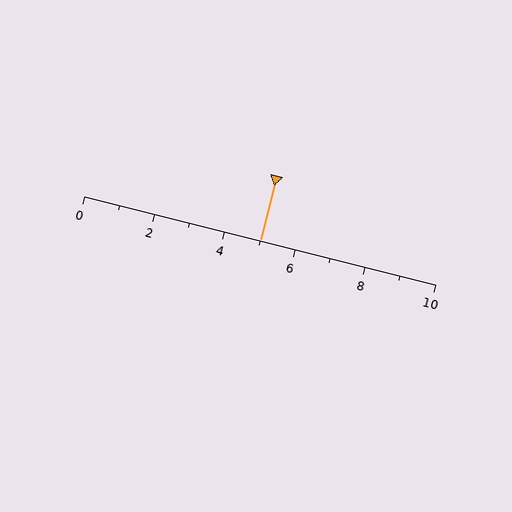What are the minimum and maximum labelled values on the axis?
The axis runs from 0 to 10.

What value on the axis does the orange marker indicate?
The marker indicates approximately 5.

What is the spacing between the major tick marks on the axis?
The major ticks are spaced 2 apart.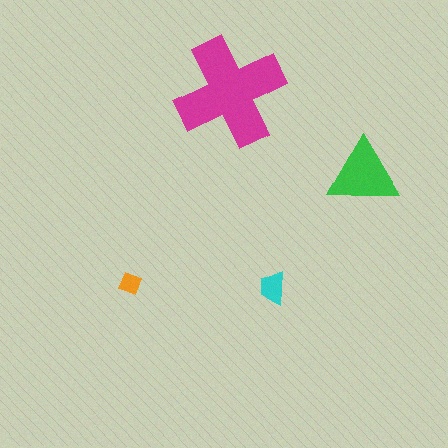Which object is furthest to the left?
The orange diamond is leftmost.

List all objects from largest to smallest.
The magenta cross, the green triangle, the cyan trapezoid, the orange diamond.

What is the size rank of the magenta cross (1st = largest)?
1st.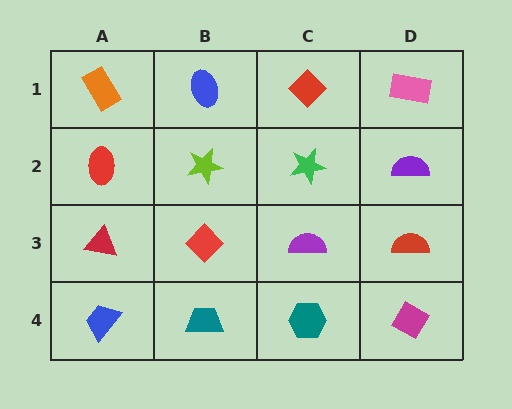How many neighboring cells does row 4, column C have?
3.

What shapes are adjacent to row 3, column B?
A lime star (row 2, column B), a teal trapezoid (row 4, column B), a red triangle (row 3, column A), a purple semicircle (row 3, column C).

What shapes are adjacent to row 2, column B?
A blue ellipse (row 1, column B), a red diamond (row 3, column B), a red ellipse (row 2, column A), a green star (row 2, column C).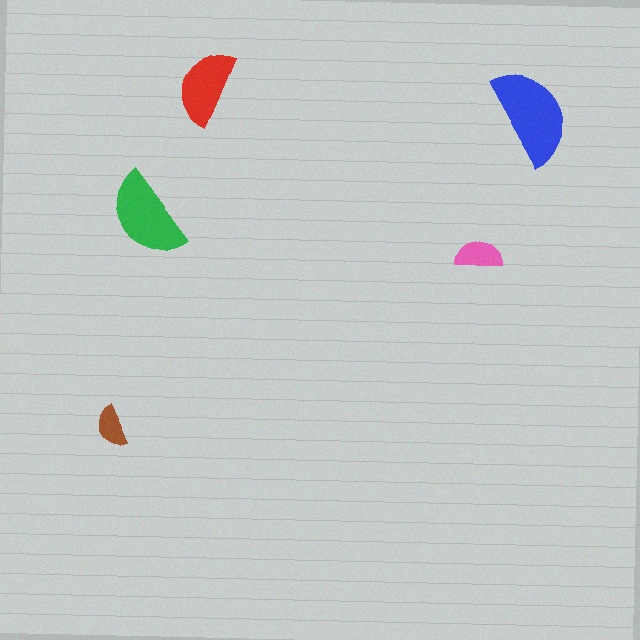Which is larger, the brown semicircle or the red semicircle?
The red one.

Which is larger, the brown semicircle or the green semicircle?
The green one.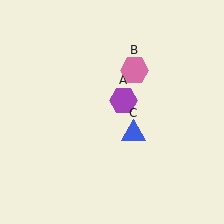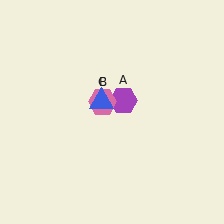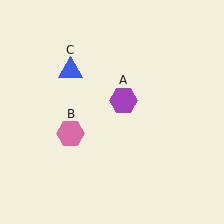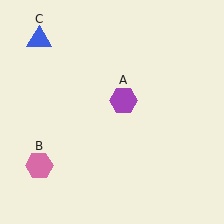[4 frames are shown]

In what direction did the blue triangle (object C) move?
The blue triangle (object C) moved up and to the left.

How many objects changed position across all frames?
2 objects changed position: pink hexagon (object B), blue triangle (object C).